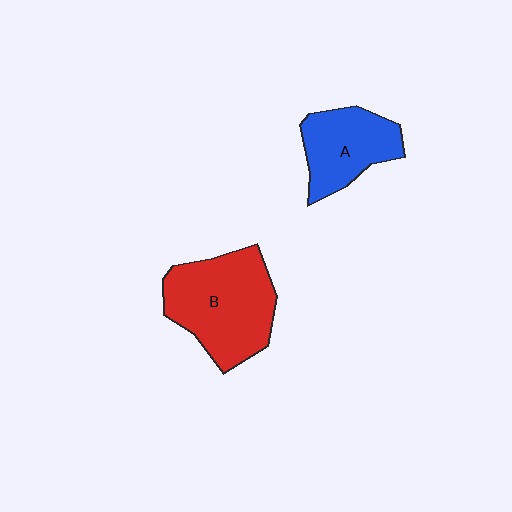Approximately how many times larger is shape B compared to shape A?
Approximately 1.5 times.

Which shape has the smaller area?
Shape A (blue).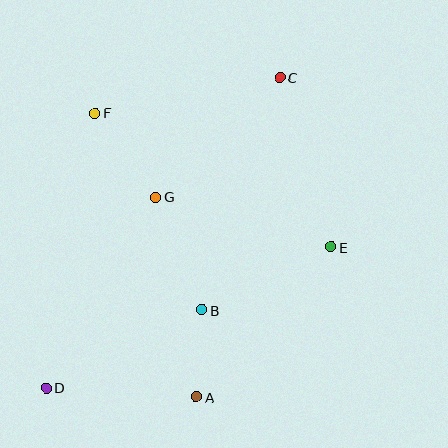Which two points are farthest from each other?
Points C and D are farthest from each other.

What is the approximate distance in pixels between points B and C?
The distance between B and C is approximately 245 pixels.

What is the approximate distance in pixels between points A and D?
The distance between A and D is approximately 151 pixels.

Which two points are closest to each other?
Points A and B are closest to each other.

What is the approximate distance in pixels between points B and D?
The distance between B and D is approximately 174 pixels.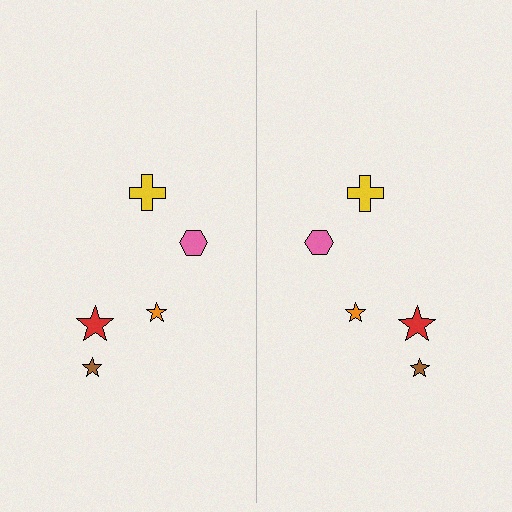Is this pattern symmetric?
Yes, this pattern has bilateral (reflection) symmetry.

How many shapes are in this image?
There are 10 shapes in this image.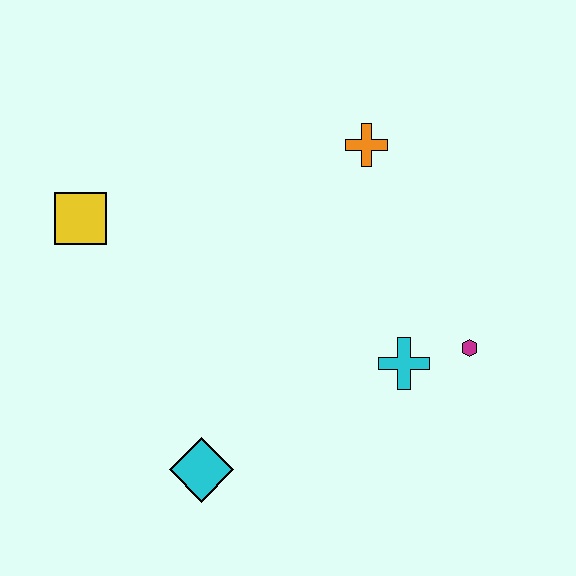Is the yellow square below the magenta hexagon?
No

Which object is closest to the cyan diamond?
The cyan cross is closest to the cyan diamond.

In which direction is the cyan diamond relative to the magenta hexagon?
The cyan diamond is to the left of the magenta hexagon.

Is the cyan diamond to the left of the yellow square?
No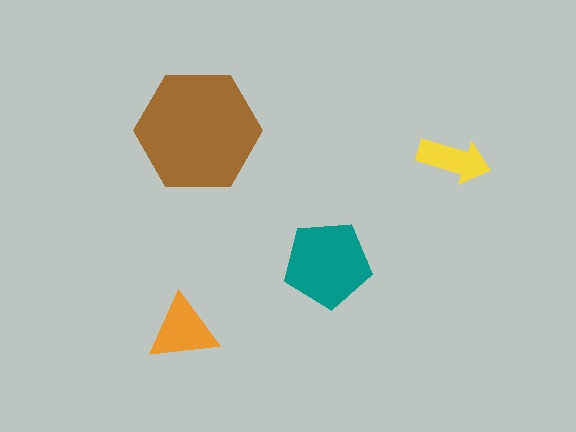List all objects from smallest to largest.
The yellow arrow, the orange triangle, the teal pentagon, the brown hexagon.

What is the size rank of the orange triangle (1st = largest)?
3rd.